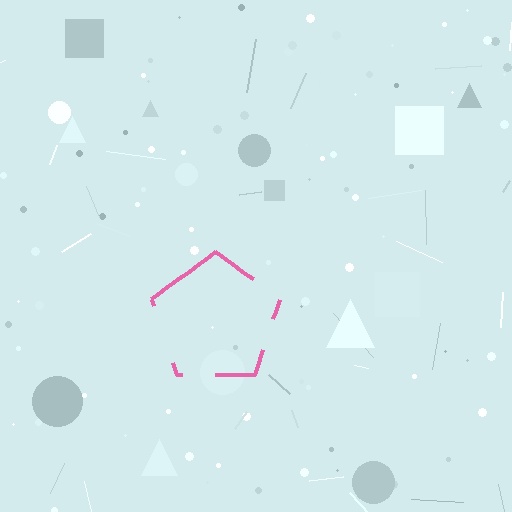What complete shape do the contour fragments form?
The contour fragments form a pentagon.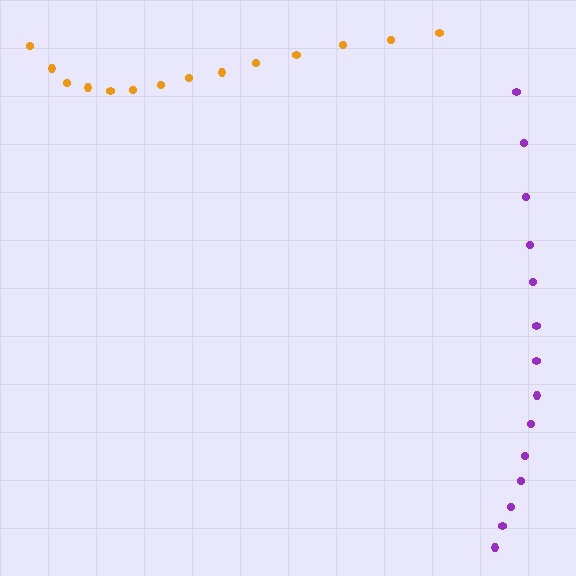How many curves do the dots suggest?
There are 2 distinct paths.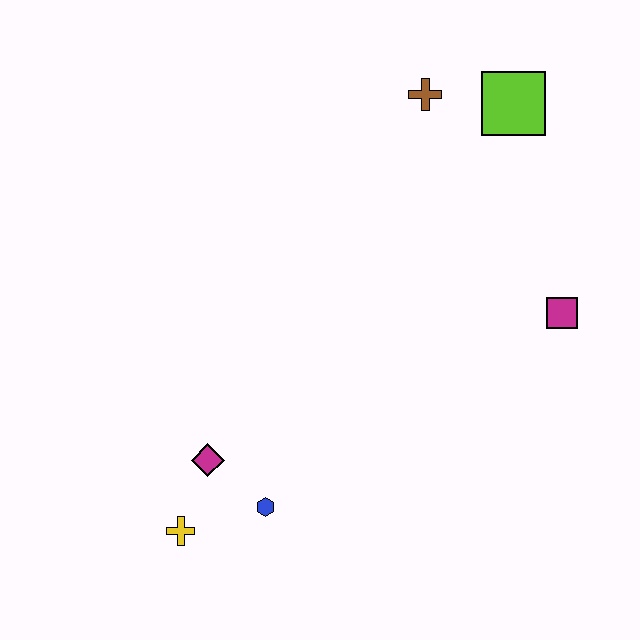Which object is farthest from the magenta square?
The yellow cross is farthest from the magenta square.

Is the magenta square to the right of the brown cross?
Yes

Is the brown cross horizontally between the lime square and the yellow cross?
Yes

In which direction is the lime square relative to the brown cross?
The lime square is to the right of the brown cross.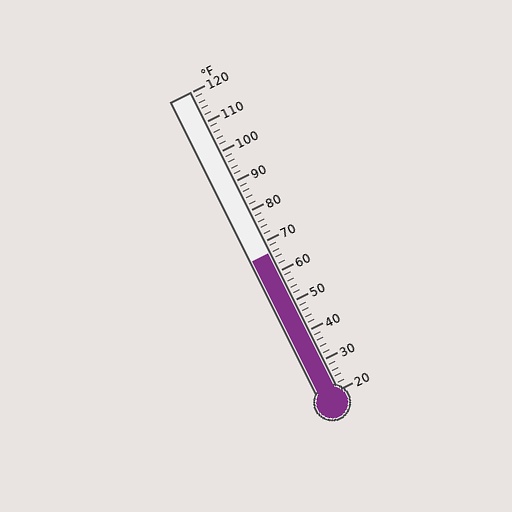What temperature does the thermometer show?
The thermometer shows approximately 66°F.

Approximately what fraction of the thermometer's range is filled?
The thermometer is filled to approximately 45% of its range.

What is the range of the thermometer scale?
The thermometer scale ranges from 20°F to 120°F.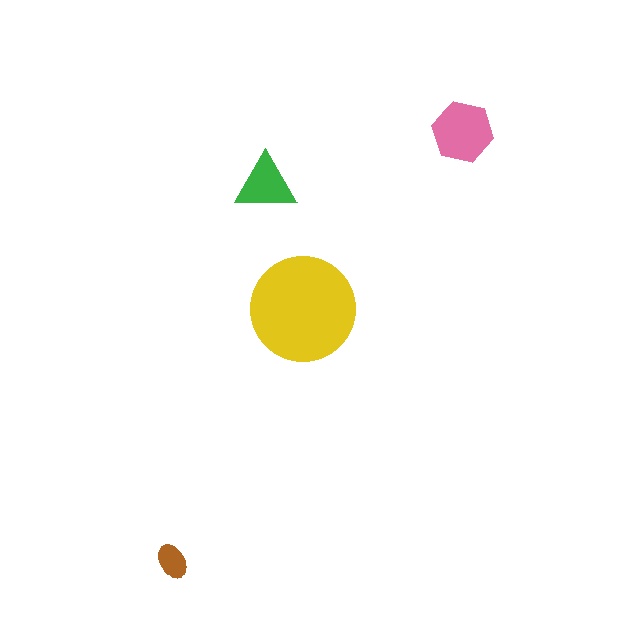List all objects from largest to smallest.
The yellow circle, the pink hexagon, the green triangle, the brown ellipse.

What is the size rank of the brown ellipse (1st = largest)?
4th.